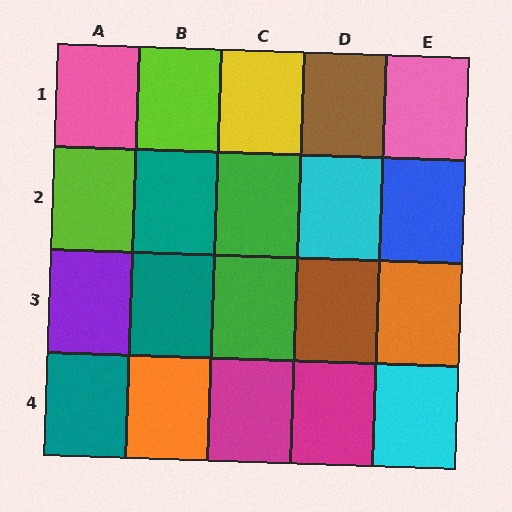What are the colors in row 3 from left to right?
Purple, teal, green, brown, orange.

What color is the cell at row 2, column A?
Lime.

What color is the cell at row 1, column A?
Pink.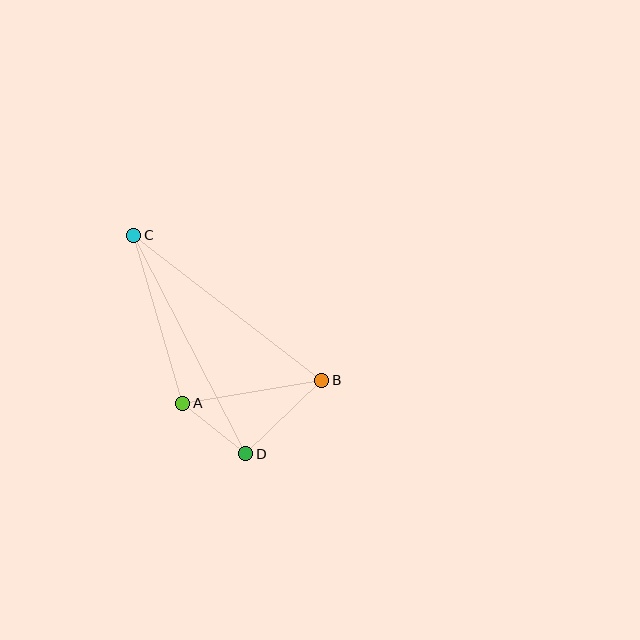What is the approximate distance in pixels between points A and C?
The distance between A and C is approximately 175 pixels.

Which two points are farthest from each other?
Points C and D are farthest from each other.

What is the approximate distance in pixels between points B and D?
The distance between B and D is approximately 106 pixels.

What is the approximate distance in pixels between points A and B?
The distance between A and B is approximately 141 pixels.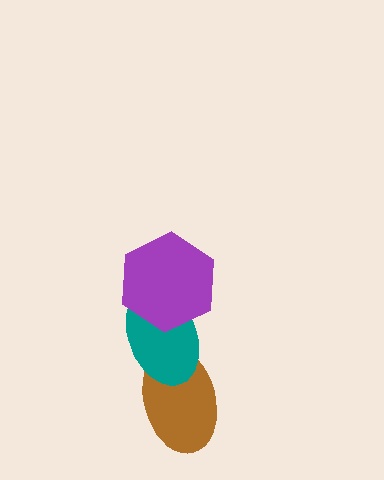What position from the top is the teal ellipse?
The teal ellipse is 2nd from the top.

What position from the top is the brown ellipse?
The brown ellipse is 3rd from the top.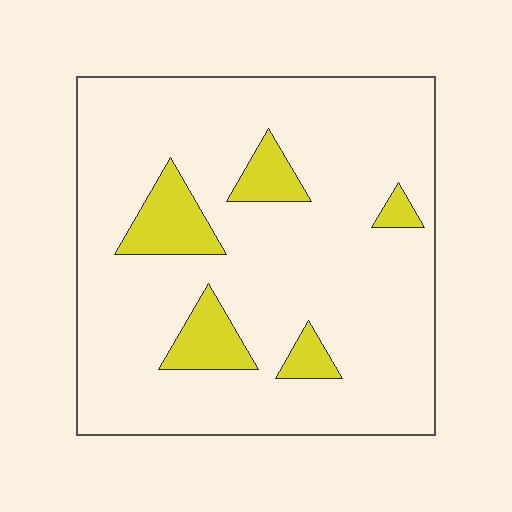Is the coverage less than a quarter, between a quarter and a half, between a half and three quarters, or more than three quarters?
Less than a quarter.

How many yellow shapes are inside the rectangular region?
5.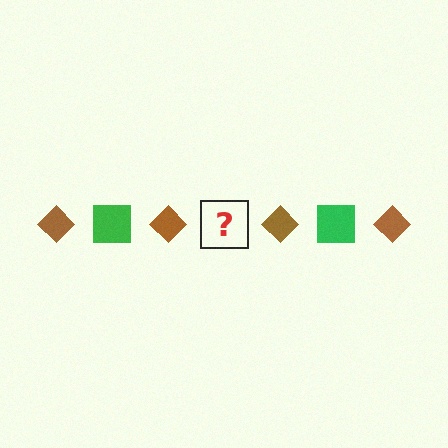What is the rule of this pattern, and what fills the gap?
The rule is that the pattern alternates between brown diamond and green square. The gap should be filled with a green square.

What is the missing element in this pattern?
The missing element is a green square.